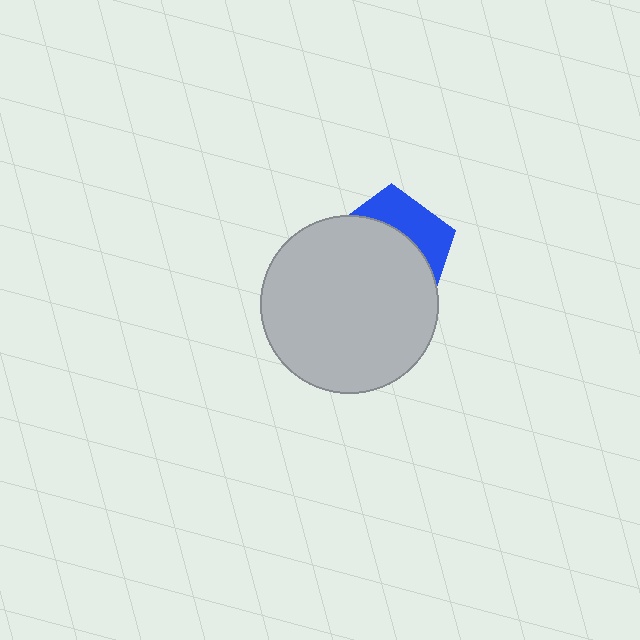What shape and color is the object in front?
The object in front is a light gray circle.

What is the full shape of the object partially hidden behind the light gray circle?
The partially hidden object is a blue pentagon.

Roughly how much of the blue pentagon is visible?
A small part of it is visible (roughly 33%).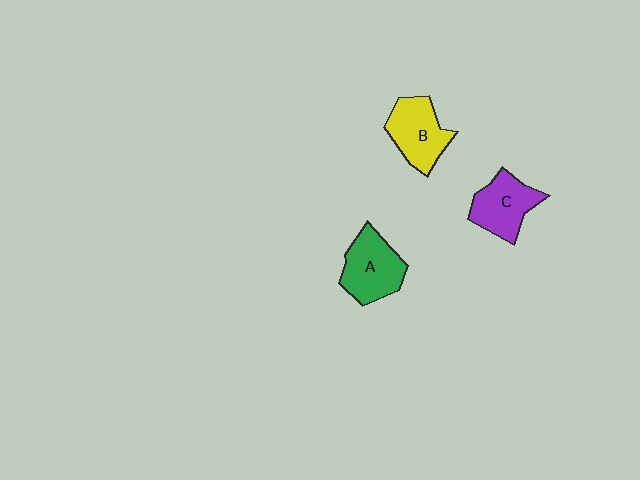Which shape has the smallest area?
Shape C (purple).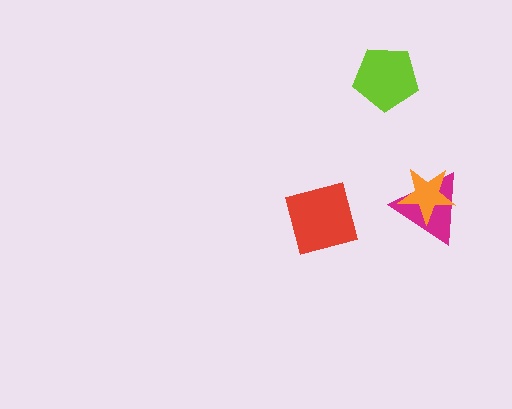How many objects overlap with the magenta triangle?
1 object overlaps with the magenta triangle.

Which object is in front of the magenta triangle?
The orange star is in front of the magenta triangle.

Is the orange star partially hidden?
No, no other shape covers it.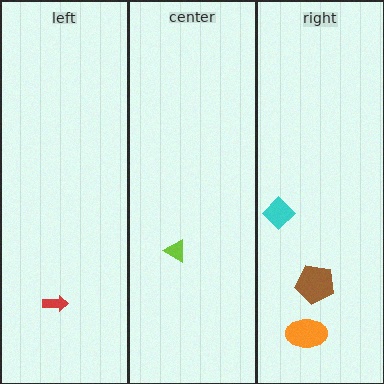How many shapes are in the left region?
1.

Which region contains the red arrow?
The left region.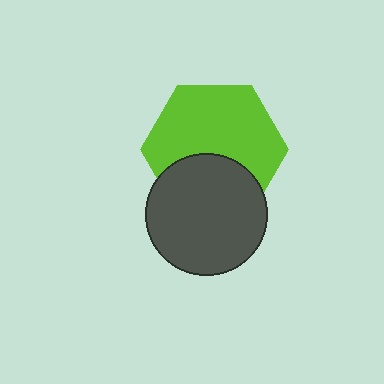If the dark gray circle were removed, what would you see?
You would see the complete lime hexagon.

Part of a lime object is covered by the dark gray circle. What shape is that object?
It is a hexagon.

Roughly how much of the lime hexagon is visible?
Most of it is visible (roughly 65%).